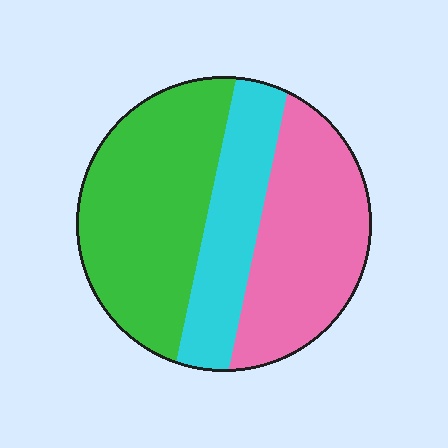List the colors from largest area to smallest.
From largest to smallest: green, pink, cyan.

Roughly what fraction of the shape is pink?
Pink covers about 35% of the shape.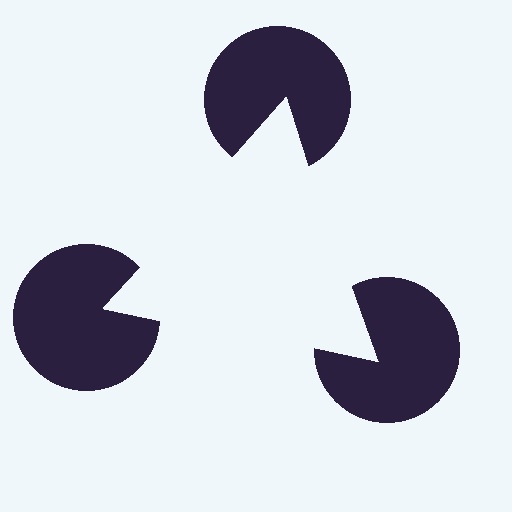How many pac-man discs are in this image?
There are 3 — one at each vertex of the illusory triangle.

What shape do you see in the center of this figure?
An illusory triangle — its edges are inferred from the aligned wedge cuts in the pac-man discs, not physically drawn.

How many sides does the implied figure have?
3 sides.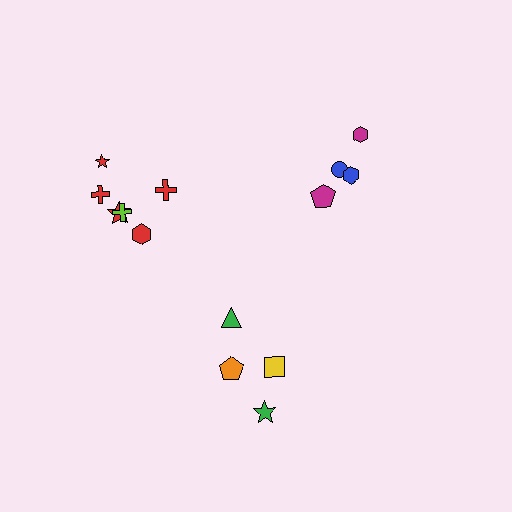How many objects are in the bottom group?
There are 4 objects.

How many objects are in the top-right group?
There are 4 objects.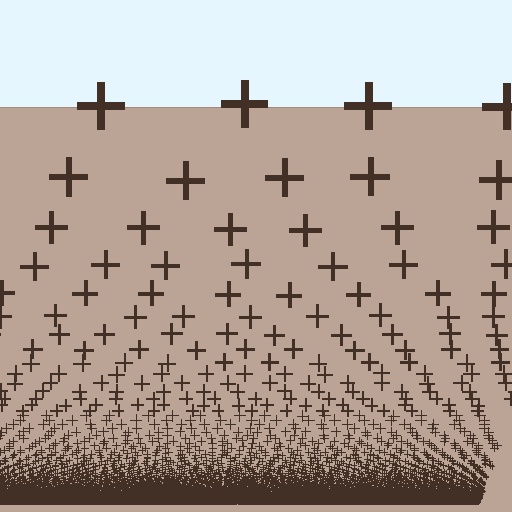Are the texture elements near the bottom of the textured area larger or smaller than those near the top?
Smaller. The gradient is inverted — elements near the bottom are smaller and denser.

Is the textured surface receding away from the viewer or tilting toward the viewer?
The surface appears to tilt toward the viewer. Texture elements get larger and sparser toward the top.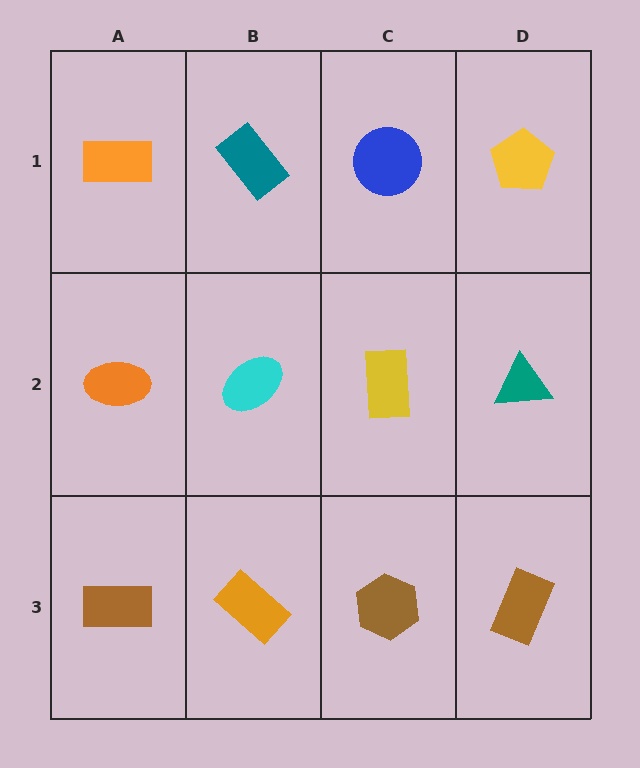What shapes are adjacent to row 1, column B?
A cyan ellipse (row 2, column B), an orange rectangle (row 1, column A), a blue circle (row 1, column C).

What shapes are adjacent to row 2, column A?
An orange rectangle (row 1, column A), a brown rectangle (row 3, column A), a cyan ellipse (row 2, column B).